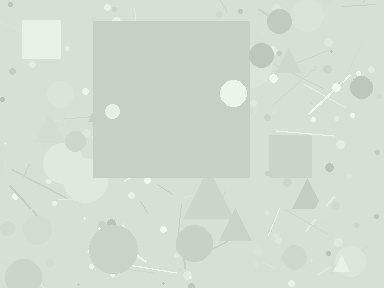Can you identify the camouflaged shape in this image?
The camouflaged shape is a square.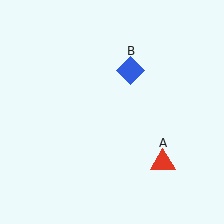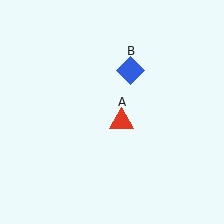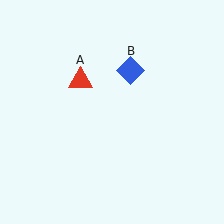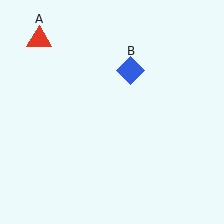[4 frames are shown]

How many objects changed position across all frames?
1 object changed position: red triangle (object A).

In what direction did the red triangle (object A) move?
The red triangle (object A) moved up and to the left.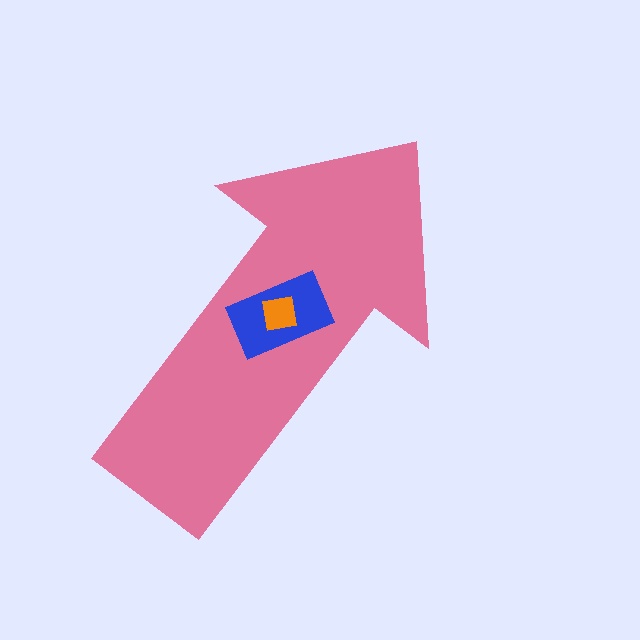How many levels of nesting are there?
3.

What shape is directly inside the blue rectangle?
The orange square.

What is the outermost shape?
The pink arrow.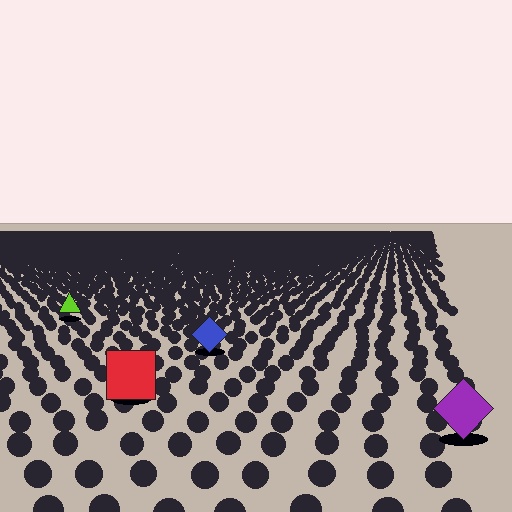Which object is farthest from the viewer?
The lime triangle is farthest from the viewer. It appears smaller and the ground texture around it is denser.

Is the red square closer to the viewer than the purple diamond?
No. The purple diamond is closer — you can tell from the texture gradient: the ground texture is coarser near it.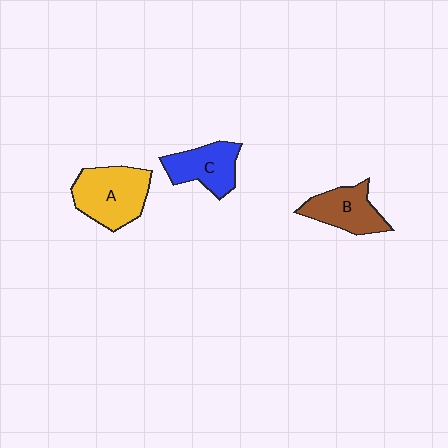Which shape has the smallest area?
Shape B (brown).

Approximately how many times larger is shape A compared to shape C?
Approximately 1.3 times.